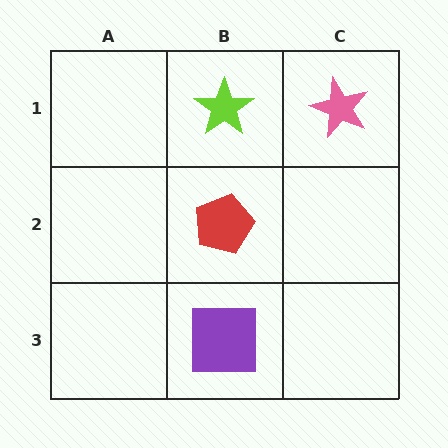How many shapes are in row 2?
1 shape.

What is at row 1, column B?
A lime star.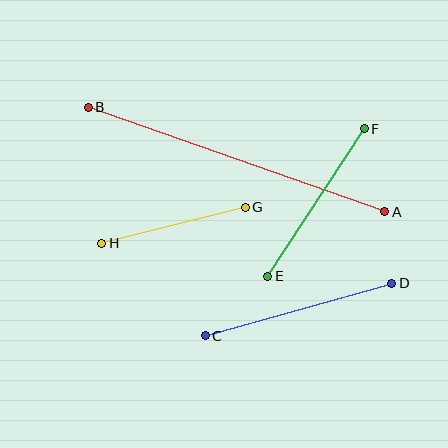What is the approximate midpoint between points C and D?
The midpoint is at approximately (298, 309) pixels.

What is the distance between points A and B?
The distance is approximately 315 pixels.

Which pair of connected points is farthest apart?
Points A and B are farthest apart.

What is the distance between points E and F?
The distance is approximately 176 pixels.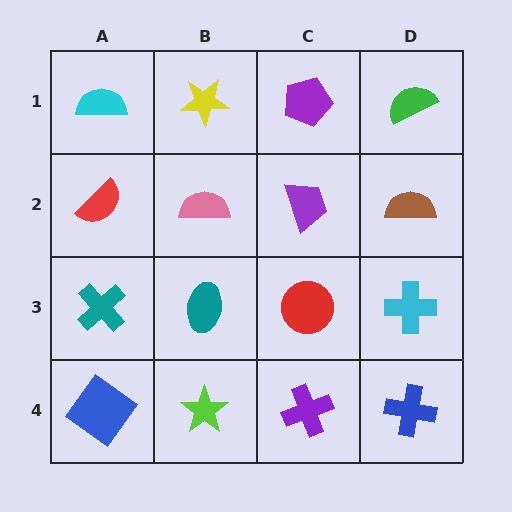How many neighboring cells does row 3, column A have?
3.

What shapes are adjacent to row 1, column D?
A brown semicircle (row 2, column D), a purple pentagon (row 1, column C).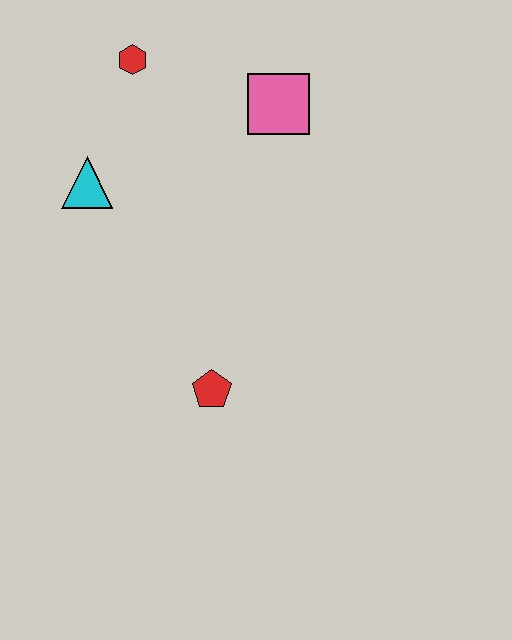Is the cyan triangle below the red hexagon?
Yes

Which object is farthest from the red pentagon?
The red hexagon is farthest from the red pentagon.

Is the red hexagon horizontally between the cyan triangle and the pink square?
Yes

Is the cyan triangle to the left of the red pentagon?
Yes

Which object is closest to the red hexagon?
The cyan triangle is closest to the red hexagon.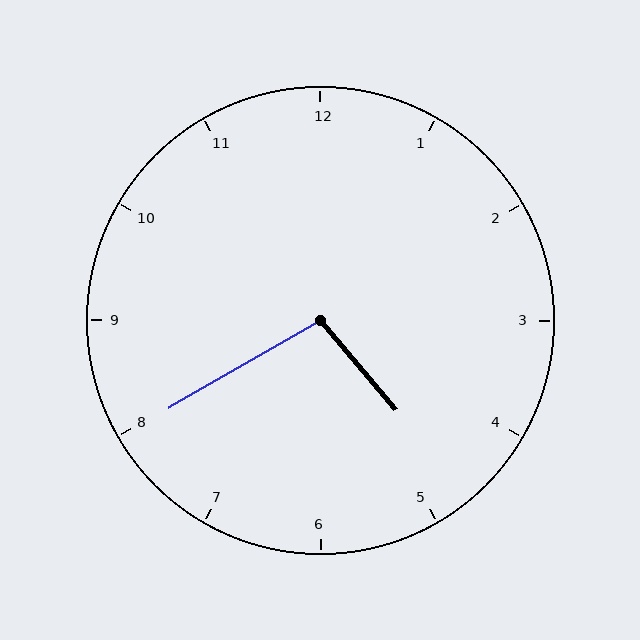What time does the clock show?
4:40.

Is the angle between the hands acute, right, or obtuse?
It is obtuse.